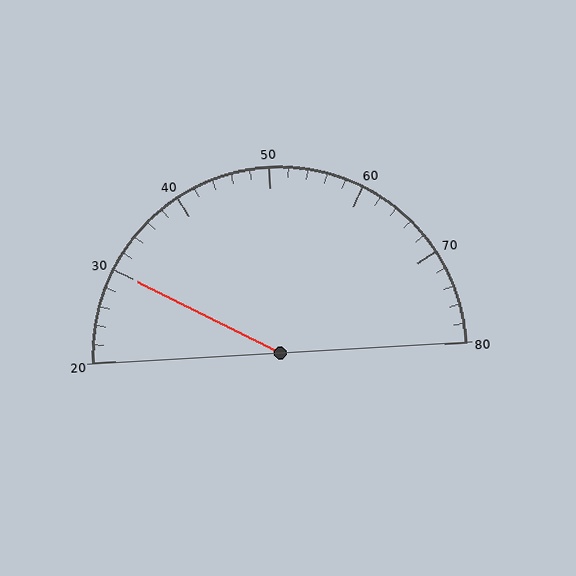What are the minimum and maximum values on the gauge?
The gauge ranges from 20 to 80.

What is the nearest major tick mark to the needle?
The nearest major tick mark is 30.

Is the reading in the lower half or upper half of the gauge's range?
The reading is in the lower half of the range (20 to 80).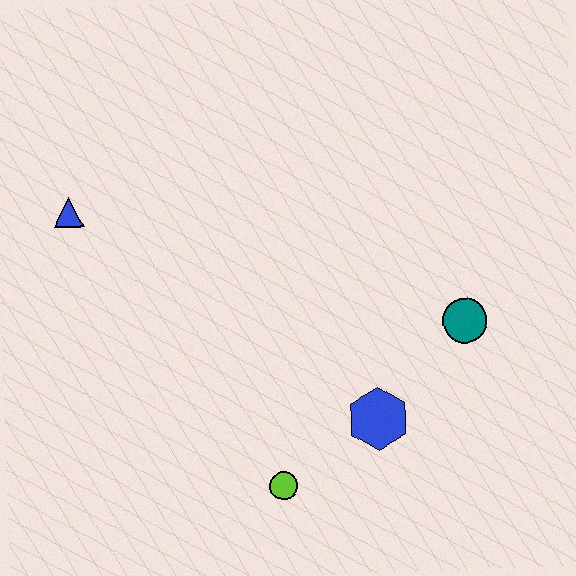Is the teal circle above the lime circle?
Yes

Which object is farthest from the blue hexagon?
The blue triangle is farthest from the blue hexagon.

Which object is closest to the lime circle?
The blue hexagon is closest to the lime circle.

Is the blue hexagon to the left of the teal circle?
Yes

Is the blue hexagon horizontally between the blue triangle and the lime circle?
No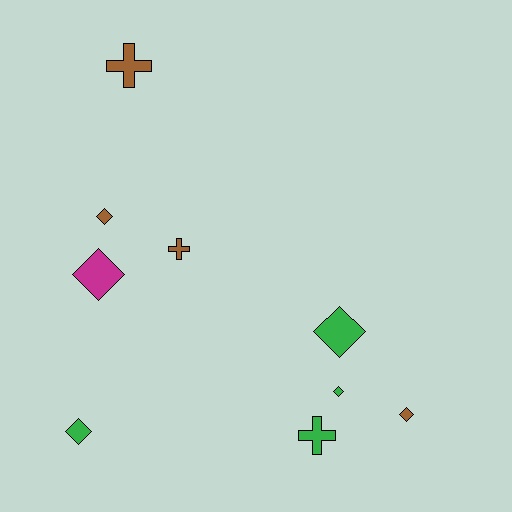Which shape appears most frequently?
Diamond, with 6 objects.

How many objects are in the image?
There are 9 objects.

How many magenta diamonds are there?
There is 1 magenta diamond.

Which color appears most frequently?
Green, with 4 objects.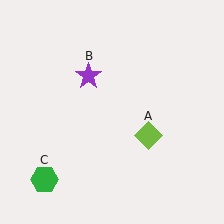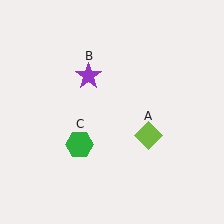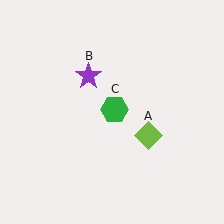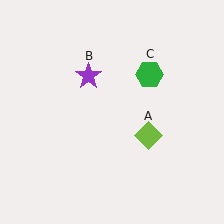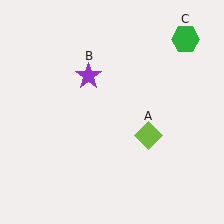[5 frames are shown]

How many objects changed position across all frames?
1 object changed position: green hexagon (object C).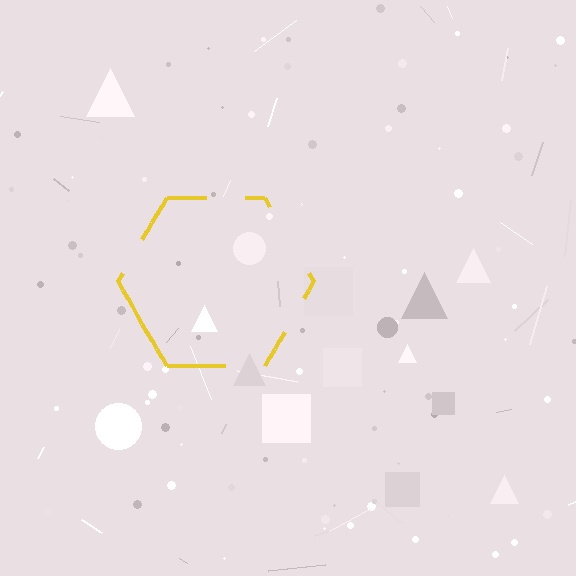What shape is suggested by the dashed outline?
The dashed outline suggests a hexagon.